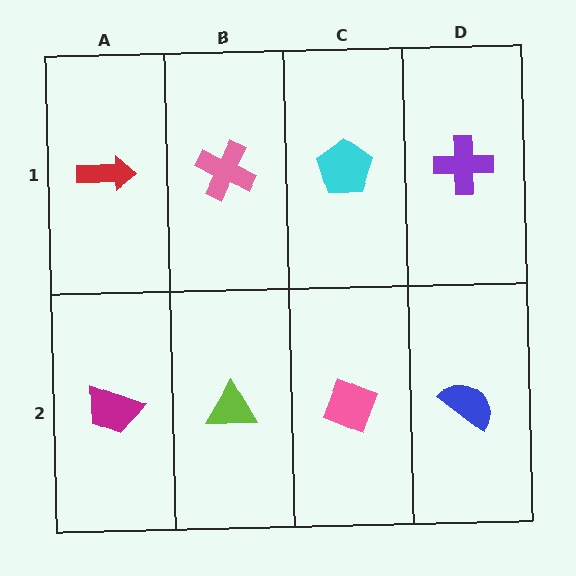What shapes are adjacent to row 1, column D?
A blue semicircle (row 2, column D), a cyan pentagon (row 1, column C).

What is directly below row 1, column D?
A blue semicircle.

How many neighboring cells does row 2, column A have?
2.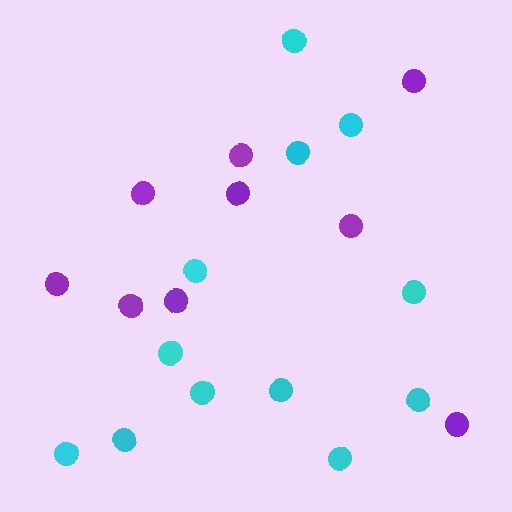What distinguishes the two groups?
There are 2 groups: one group of cyan circles (12) and one group of purple circles (9).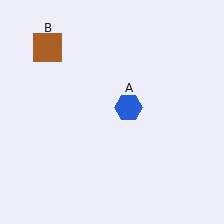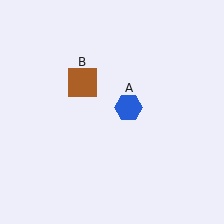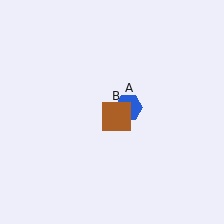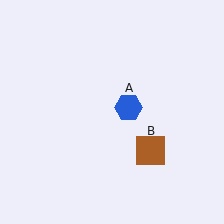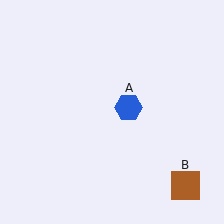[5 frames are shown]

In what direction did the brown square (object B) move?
The brown square (object B) moved down and to the right.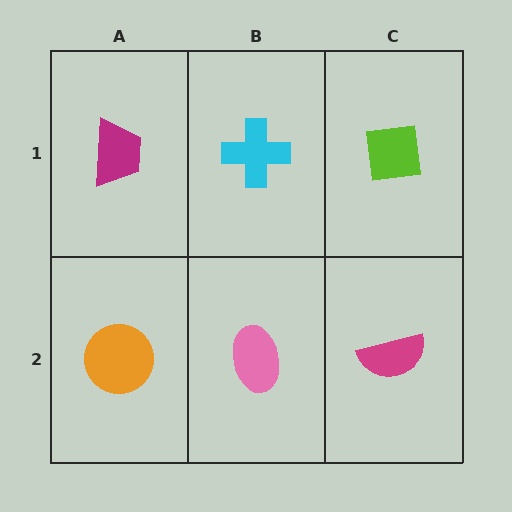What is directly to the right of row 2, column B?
A magenta semicircle.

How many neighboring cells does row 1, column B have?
3.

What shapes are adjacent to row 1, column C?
A magenta semicircle (row 2, column C), a cyan cross (row 1, column B).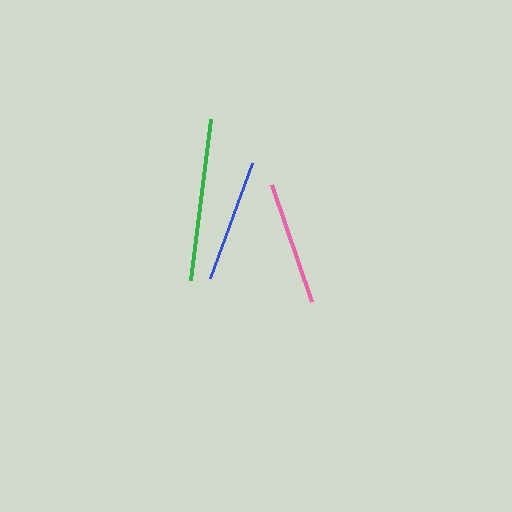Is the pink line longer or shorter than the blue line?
The pink line is longer than the blue line.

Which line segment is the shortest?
The blue line is the shortest at approximately 123 pixels.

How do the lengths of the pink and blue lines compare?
The pink and blue lines are approximately the same length.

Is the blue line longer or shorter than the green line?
The green line is longer than the blue line.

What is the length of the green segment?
The green segment is approximately 162 pixels long.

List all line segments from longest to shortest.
From longest to shortest: green, pink, blue.